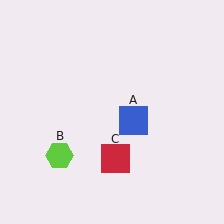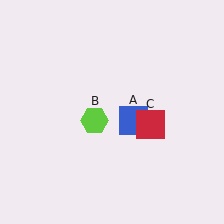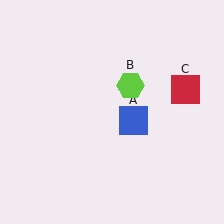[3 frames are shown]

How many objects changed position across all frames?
2 objects changed position: lime hexagon (object B), red square (object C).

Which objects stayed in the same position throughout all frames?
Blue square (object A) remained stationary.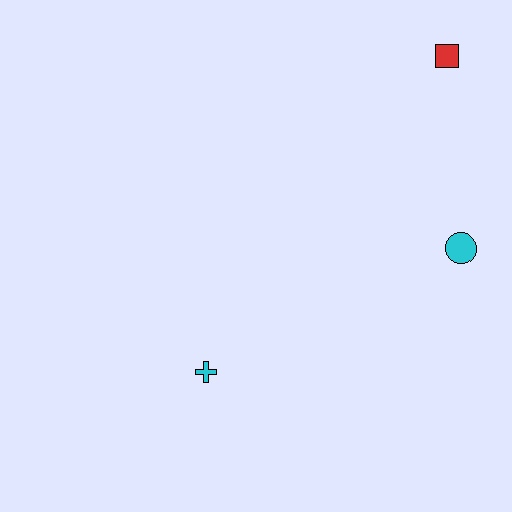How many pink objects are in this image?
There are no pink objects.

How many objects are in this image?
There are 3 objects.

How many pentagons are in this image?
There are no pentagons.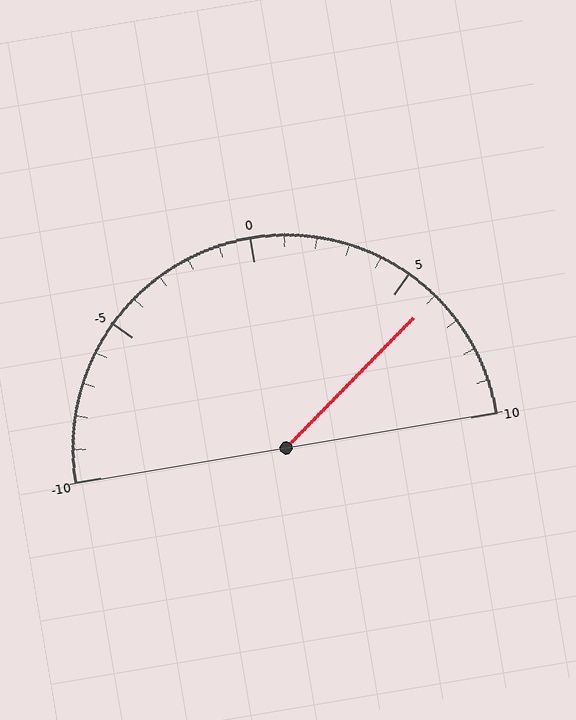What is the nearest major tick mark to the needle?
The nearest major tick mark is 5.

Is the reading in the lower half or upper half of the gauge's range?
The reading is in the upper half of the range (-10 to 10).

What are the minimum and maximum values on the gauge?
The gauge ranges from -10 to 10.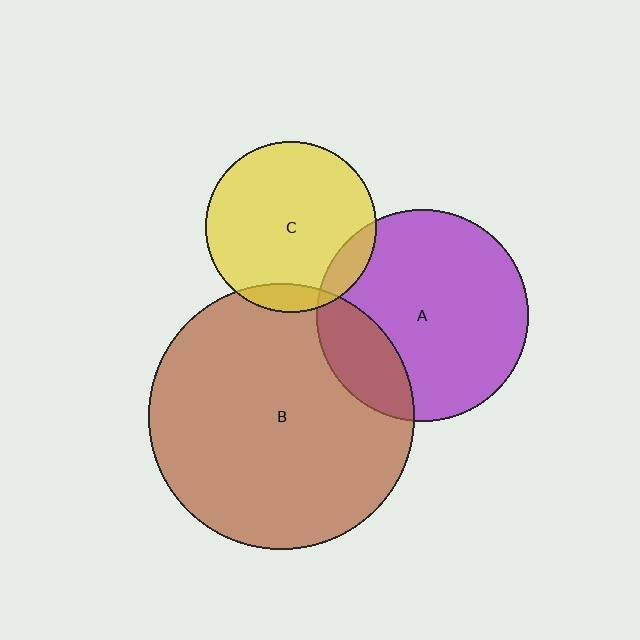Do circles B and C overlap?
Yes.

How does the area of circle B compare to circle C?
Approximately 2.4 times.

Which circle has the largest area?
Circle B (brown).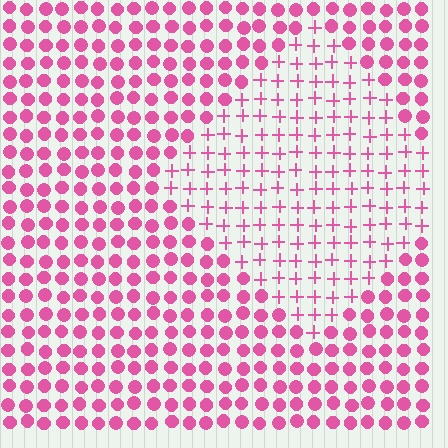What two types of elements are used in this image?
The image uses plus signs inside the diamond region and circles outside it.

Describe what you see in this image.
The image is filled with small pink elements arranged in a uniform grid. A diamond-shaped region contains plus signs, while the surrounding area contains circles. The boundary is defined purely by the change in element shape.